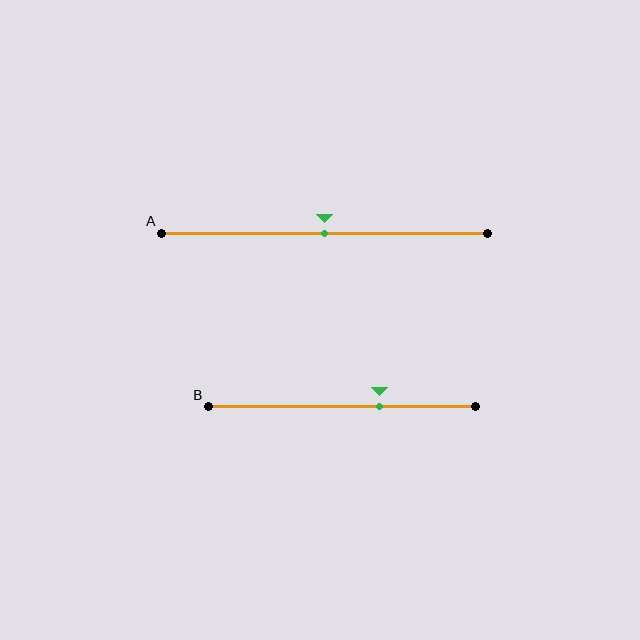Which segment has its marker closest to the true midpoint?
Segment A has its marker closest to the true midpoint.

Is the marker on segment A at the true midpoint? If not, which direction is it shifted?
Yes, the marker on segment A is at the true midpoint.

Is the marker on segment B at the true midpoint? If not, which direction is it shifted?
No, the marker on segment B is shifted to the right by about 14% of the segment length.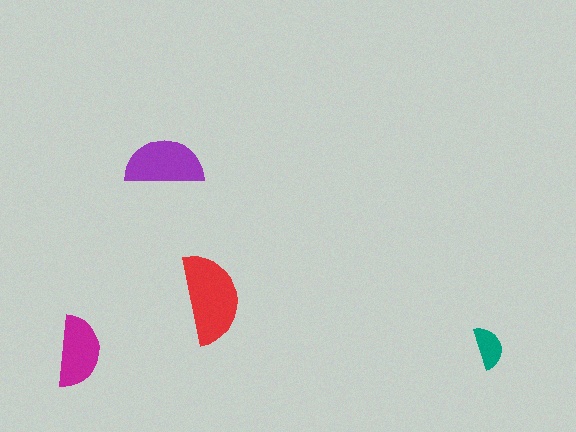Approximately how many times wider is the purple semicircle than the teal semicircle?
About 2 times wider.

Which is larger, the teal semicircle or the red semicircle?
The red one.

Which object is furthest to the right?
The teal semicircle is rightmost.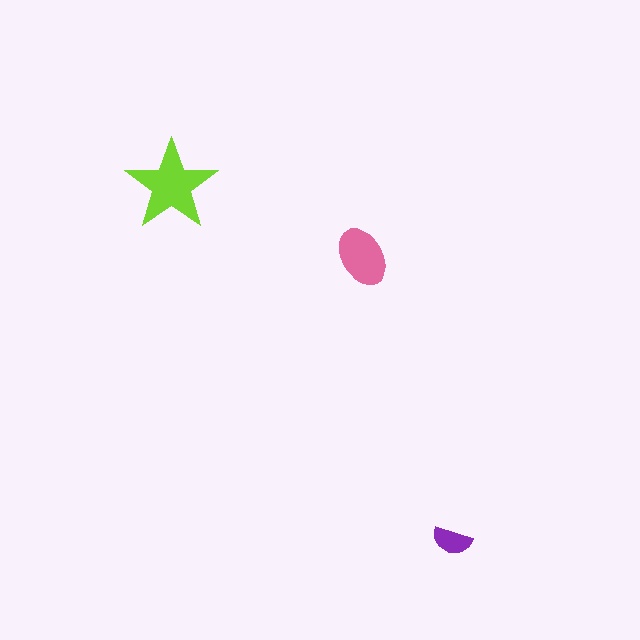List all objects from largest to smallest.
The lime star, the pink ellipse, the purple semicircle.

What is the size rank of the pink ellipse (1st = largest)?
2nd.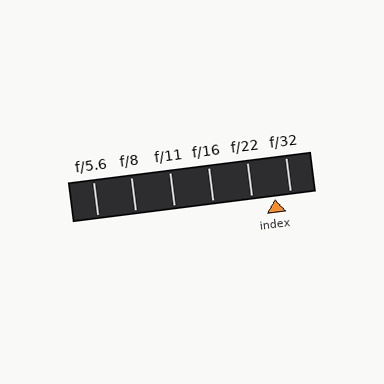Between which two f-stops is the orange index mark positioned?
The index mark is between f/22 and f/32.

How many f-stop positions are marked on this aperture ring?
There are 6 f-stop positions marked.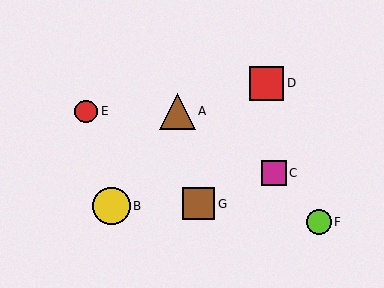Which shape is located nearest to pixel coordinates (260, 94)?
The red square (labeled D) at (267, 83) is nearest to that location.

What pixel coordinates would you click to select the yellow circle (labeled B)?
Click at (112, 206) to select the yellow circle B.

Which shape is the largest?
The yellow circle (labeled B) is the largest.